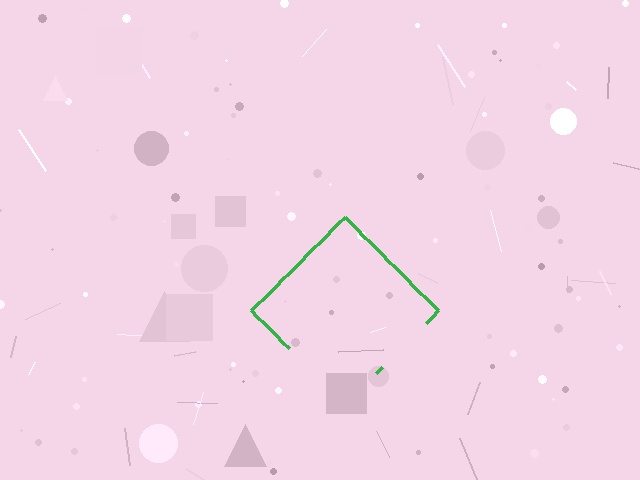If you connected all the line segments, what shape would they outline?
They would outline a diamond.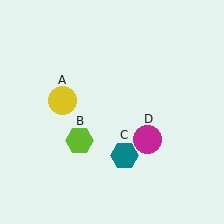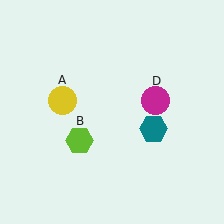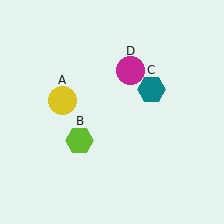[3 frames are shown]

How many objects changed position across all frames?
2 objects changed position: teal hexagon (object C), magenta circle (object D).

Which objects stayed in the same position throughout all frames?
Yellow circle (object A) and lime hexagon (object B) remained stationary.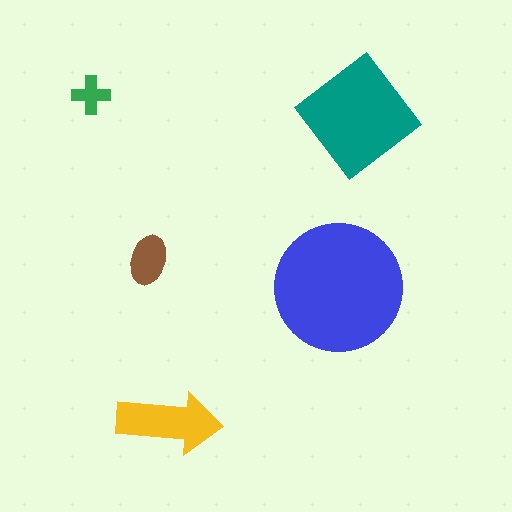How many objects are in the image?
There are 5 objects in the image.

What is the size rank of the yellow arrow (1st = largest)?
3rd.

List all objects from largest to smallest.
The blue circle, the teal diamond, the yellow arrow, the brown ellipse, the green cross.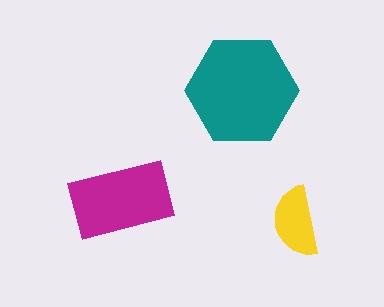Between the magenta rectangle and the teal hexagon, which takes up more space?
The teal hexagon.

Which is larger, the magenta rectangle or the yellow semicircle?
The magenta rectangle.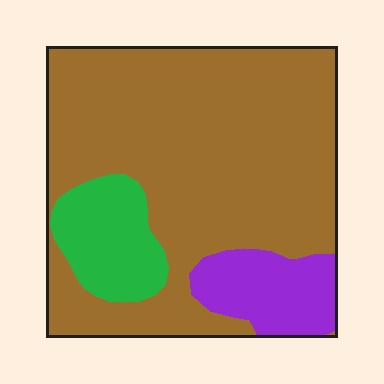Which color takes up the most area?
Brown, at roughly 75%.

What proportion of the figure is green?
Green covers 13% of the figure.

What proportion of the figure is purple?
Purple takes up less than a sixth of the figure.